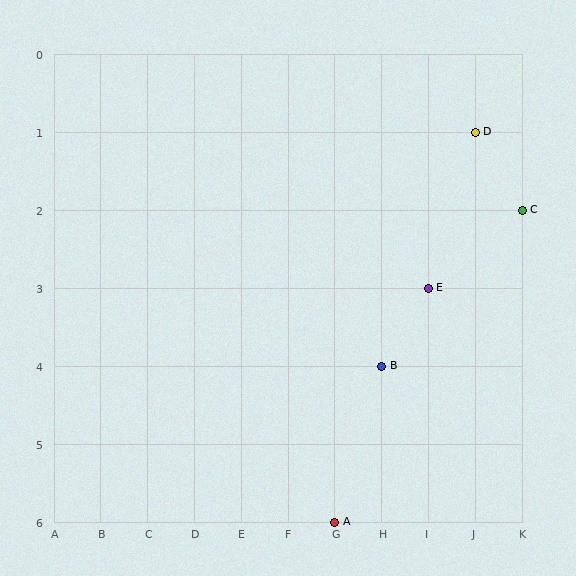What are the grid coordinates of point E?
Point E is at grid coordinates (I, 3).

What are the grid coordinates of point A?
Point A is at grid coordinates (G, 6).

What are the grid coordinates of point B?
Point B is at grid coordinates (H, 4).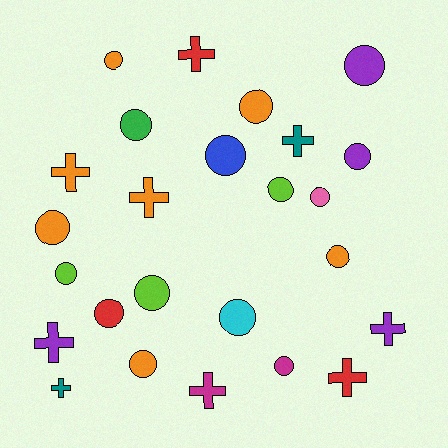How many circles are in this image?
There are 16 circles.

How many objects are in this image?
There are 25 objects.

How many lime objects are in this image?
There are 3 lime objects.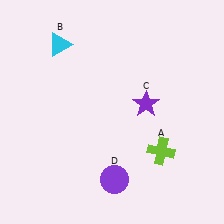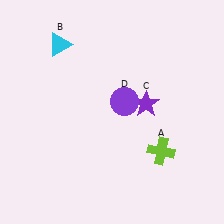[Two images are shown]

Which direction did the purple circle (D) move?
The purple circle (D) moved up.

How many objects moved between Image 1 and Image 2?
1 object moved between the two images.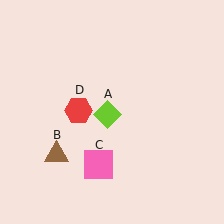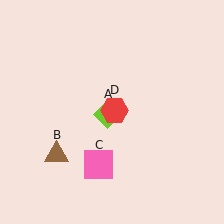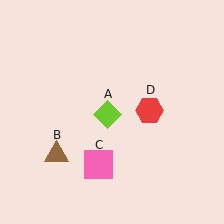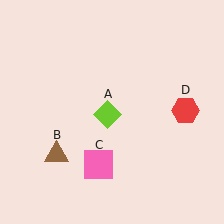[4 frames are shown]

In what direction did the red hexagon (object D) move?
The red hexagon (object D) moved right.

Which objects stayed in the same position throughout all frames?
Lime diamond (object A) and brown triangle (object B) and pink square (object C) remained stationary.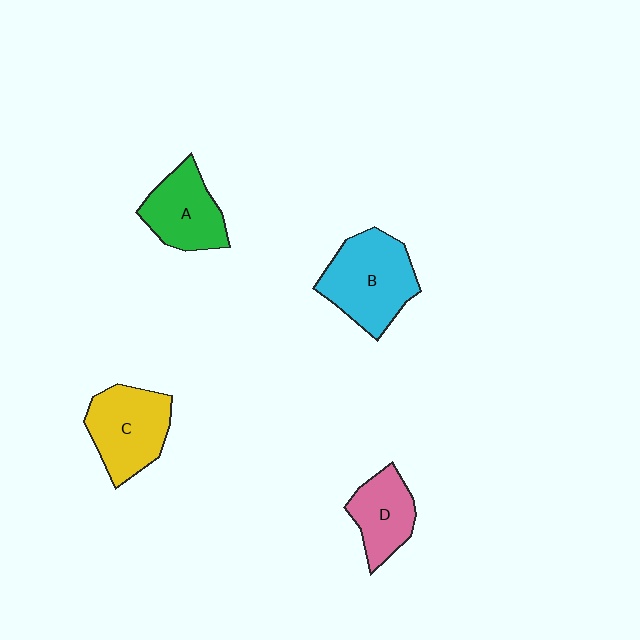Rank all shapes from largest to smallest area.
From largest to smallest: B (cyan), C (yellow), A (green), D (pink).